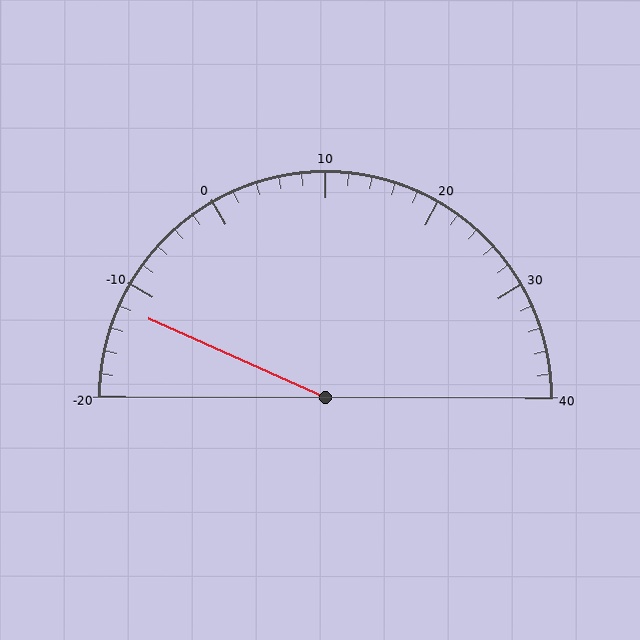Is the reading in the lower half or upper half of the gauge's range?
The reading is in the lower half of the range (-20 to 40).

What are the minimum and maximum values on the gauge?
The gauge ranges from -20 to 40.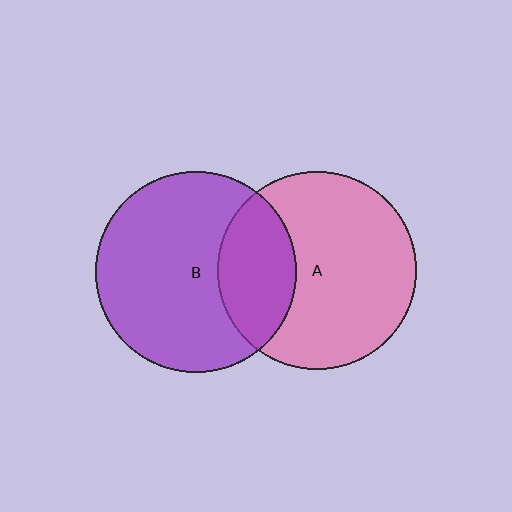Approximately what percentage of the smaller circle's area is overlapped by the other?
Approximately 30%.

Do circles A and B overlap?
Yes.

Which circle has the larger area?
Circle B (purple).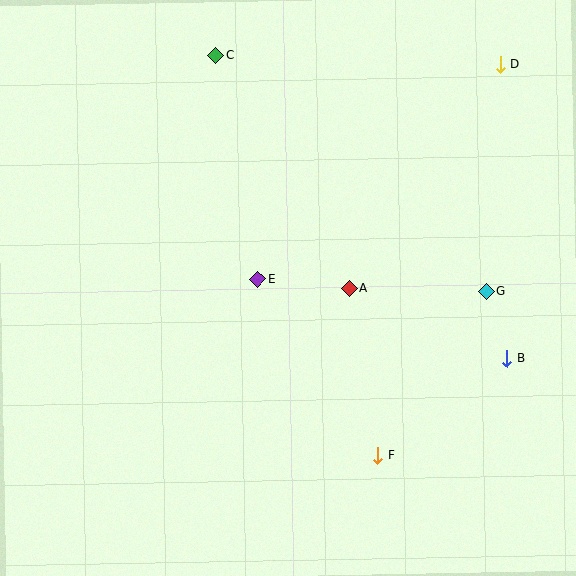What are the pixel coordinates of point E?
Point E is at (258, 279).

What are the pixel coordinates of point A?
Point A is at (349, 288).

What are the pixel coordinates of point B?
Point B is at (507, 358).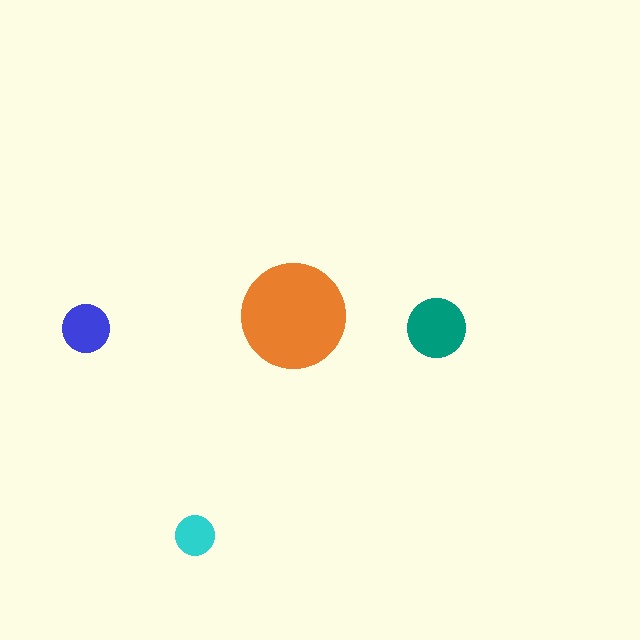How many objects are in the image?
There are 4 objects in the image.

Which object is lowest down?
The cyan circle is bottommost.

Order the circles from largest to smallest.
the orange one, the teal one, the blue one, the cyan one.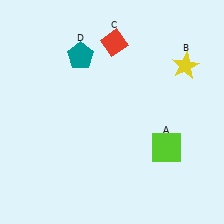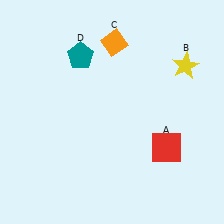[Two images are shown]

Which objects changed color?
A changed from lime to red. C changed from red to orange.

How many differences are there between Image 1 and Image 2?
There are 2 differences between the two images.